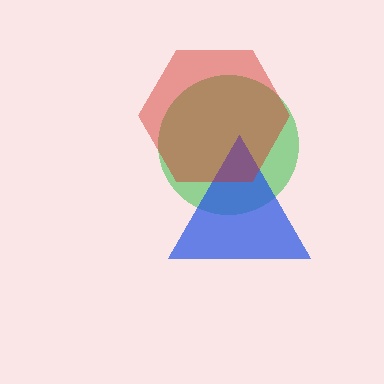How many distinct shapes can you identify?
There are 3 distinct shapes: a green circle, a blue triangle, a red hexagon.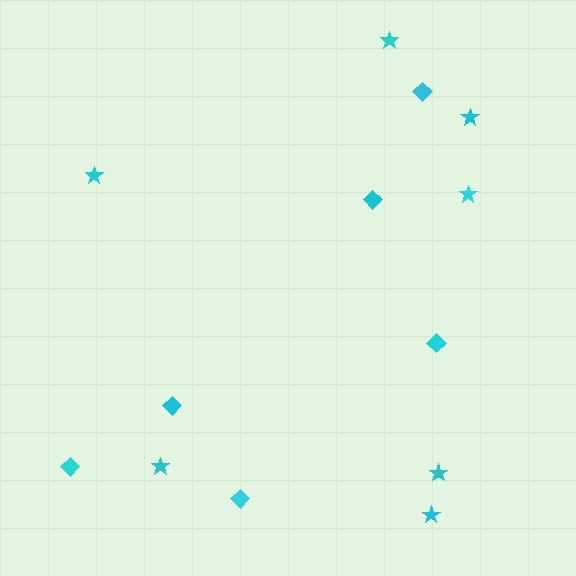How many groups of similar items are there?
There are 2 groups: one group of stars (7) and one group of diamonds (6).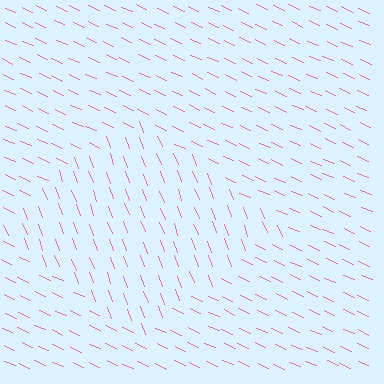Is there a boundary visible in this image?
Yes, there is a texture boundary formed by a change in line orientation.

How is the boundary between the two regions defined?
The boundary is defined purely by a change in line orientation (approximately 45 degrees difference). All lines are the same color and thickness.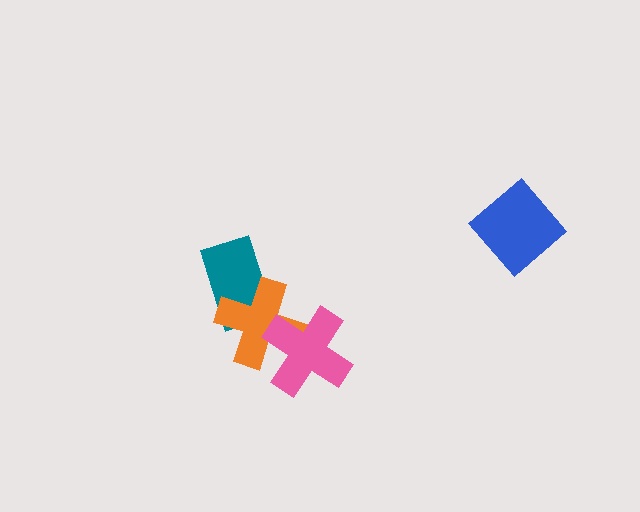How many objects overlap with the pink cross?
1 object overlaps with the pink cross.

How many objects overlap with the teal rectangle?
1 object overlaps with the teal rectangle.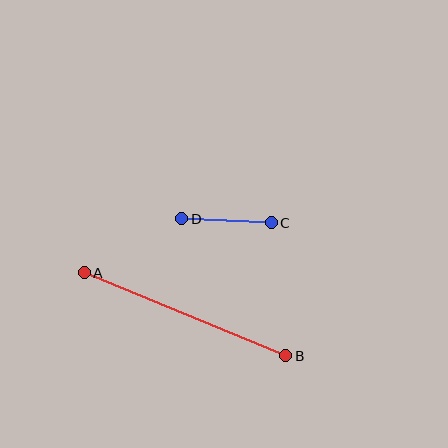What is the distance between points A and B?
The distance is approximately 218 pixels.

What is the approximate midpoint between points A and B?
The midpoint is at approximately (185, 314) pixels.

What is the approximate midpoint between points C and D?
The midpoint is at approximately (227, 221) pixels.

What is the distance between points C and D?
The distance is approximately 89 pixels.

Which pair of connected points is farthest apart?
Points A and B are farthest apart.